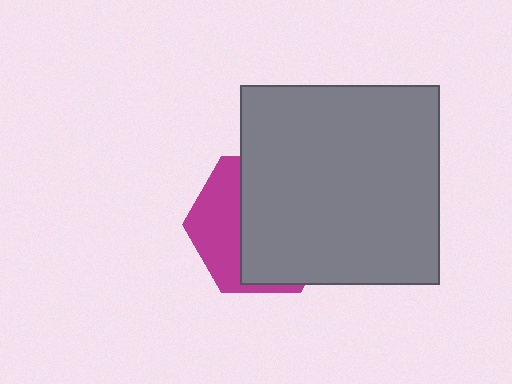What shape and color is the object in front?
The object in front is a gray square.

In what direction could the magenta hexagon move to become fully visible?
The magenta hexagon could move left. That would shift it out from behind the gray square entirely.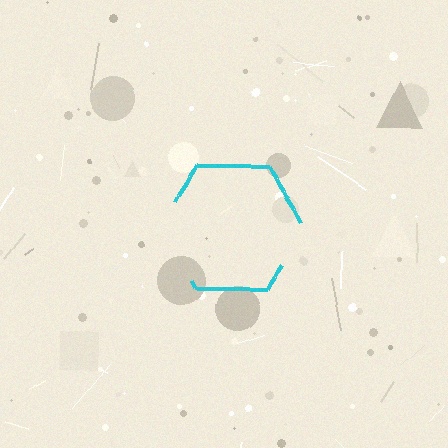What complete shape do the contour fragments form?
The contour fragments form a hexagon.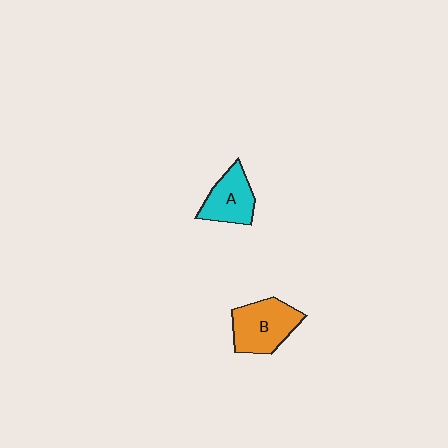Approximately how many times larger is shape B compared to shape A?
Approximately 1.3 times.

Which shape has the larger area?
Shape B (orange).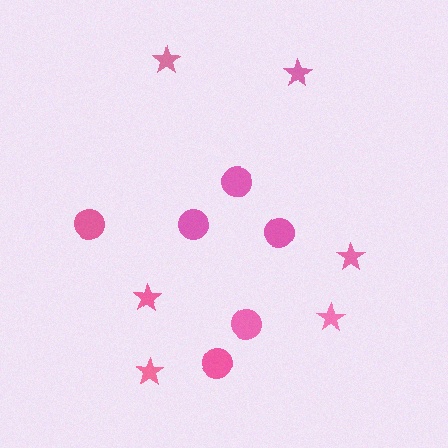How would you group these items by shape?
There are 2 groups: one group of circles (6) and one group of stars (6).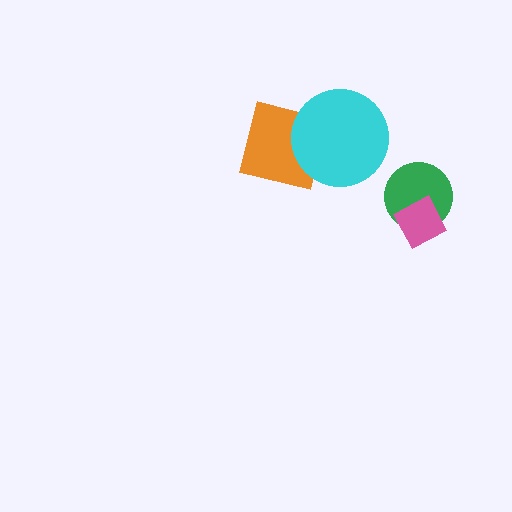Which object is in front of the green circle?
The pink diamond is in front of the green circle.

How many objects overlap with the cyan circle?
1 object overlaps with the cyan circle.